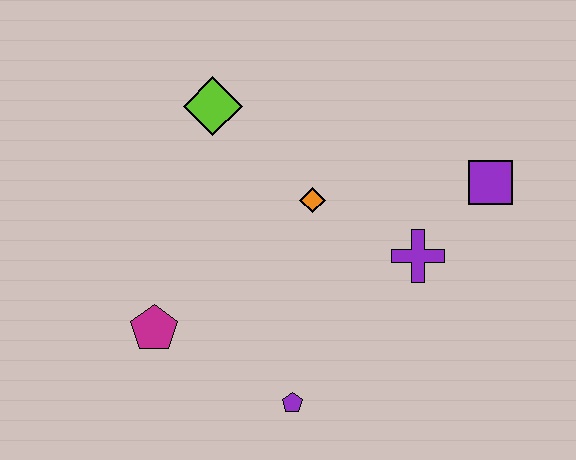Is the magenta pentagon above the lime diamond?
No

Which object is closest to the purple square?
The purple cross is closest to the purple square.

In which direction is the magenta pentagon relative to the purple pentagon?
The magenta pentagon is to the left of the purple pentagon.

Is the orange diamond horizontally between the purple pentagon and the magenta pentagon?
No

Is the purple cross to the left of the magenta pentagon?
No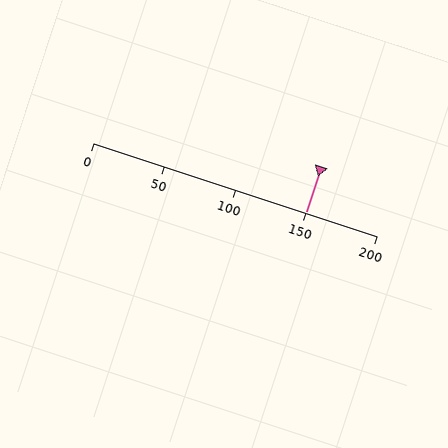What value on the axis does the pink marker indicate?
The marker indicates approximately 150.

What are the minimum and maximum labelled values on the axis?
The axis runs from 0 to 200.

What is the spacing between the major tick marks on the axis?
The major ticks are spaced 50 apart.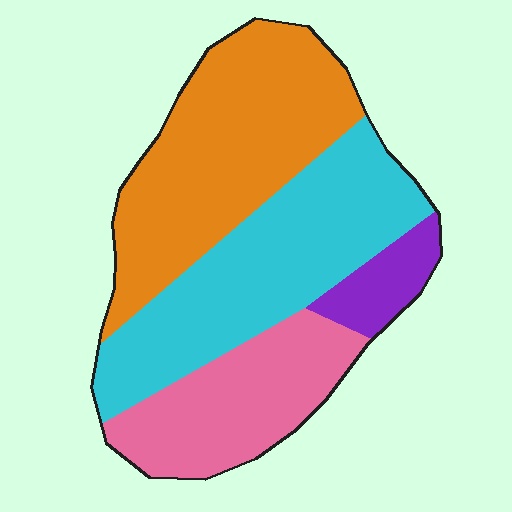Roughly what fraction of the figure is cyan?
Cyan takes up about one third (1/3) of the figure.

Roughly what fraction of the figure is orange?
Orange takes up between a quarter and a half of the figure.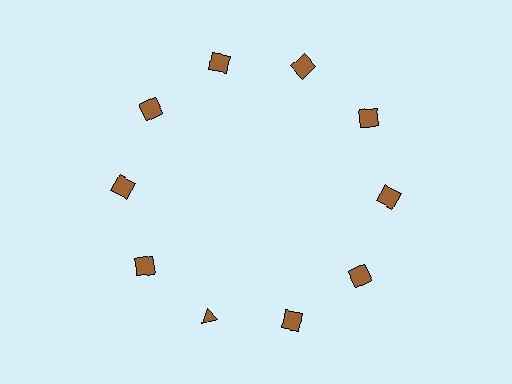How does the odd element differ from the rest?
It has a different shape: triangle instead of square.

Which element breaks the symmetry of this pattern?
The brown triangle at roughly the 7 o'clock position breaks the symmetry. All other shapes are brown squares.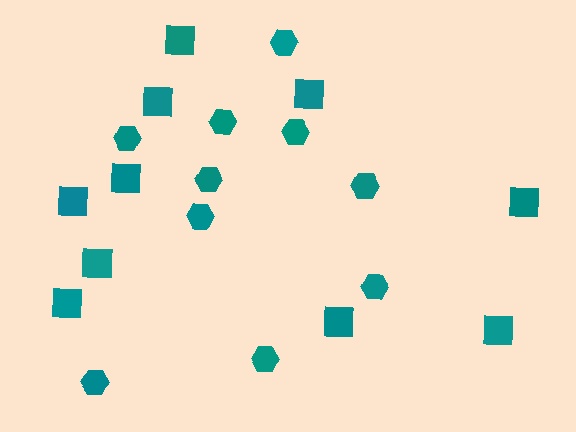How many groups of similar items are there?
There are 2 groups: one group of hexagons (10) and one group of squares (10).